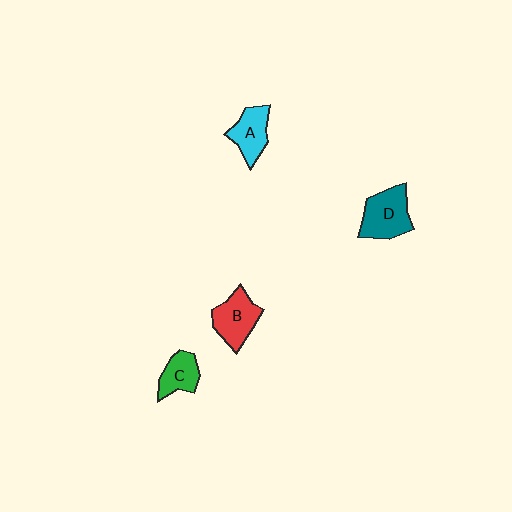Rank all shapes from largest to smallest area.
From largest to smallest: D (teal), B (red), A (cyan), C (green).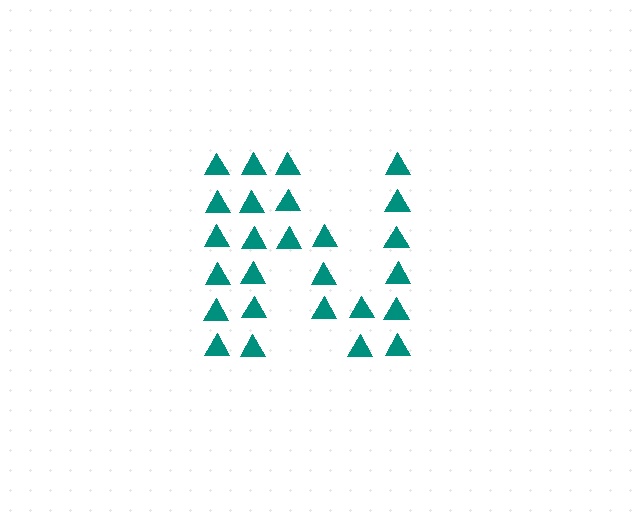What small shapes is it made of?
It is made of small triangles.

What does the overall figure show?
The overall figure shows the letter N.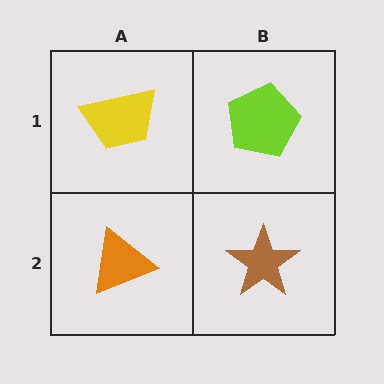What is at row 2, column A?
An orange triangle.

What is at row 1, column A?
A yellow trapezoid.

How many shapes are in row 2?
2 shapes.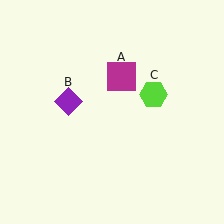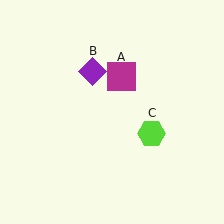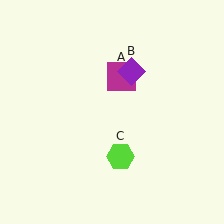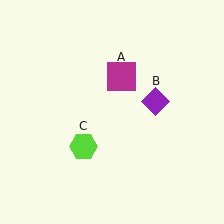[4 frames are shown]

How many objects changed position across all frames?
2 objects changed position: purple diamond (object B), lime hexagon (object C).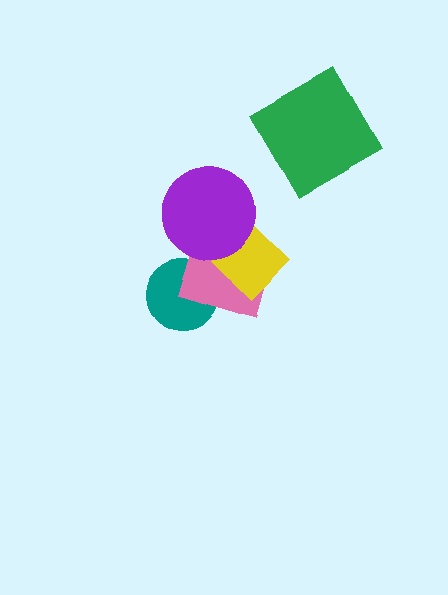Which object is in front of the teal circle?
The pink rectangle is in front of the teal circle.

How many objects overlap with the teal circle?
1 object overlaps with the teal circle.